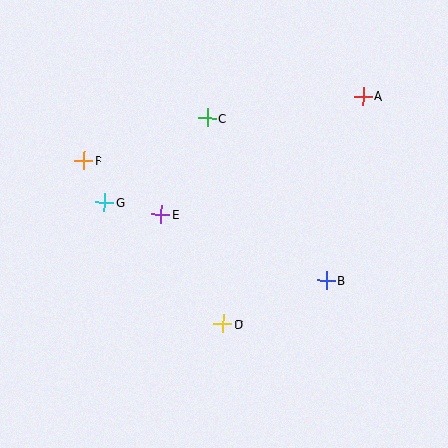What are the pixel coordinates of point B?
Point B is at (326, 280).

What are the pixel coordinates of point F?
Point F is at (84, 161).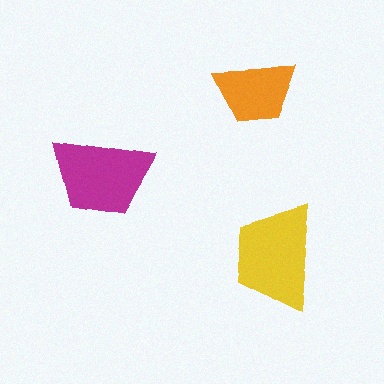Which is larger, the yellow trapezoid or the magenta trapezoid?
The yellow one.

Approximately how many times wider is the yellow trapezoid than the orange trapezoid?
About 1.5 times wider.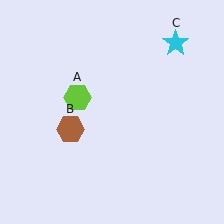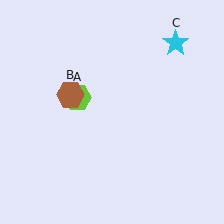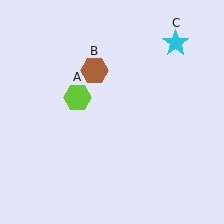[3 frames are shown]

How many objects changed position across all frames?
1 object changed position: brown hexagon (object B).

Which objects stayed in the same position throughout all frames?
Lime hexagon (object A) and cyan star (object C) remained stationary.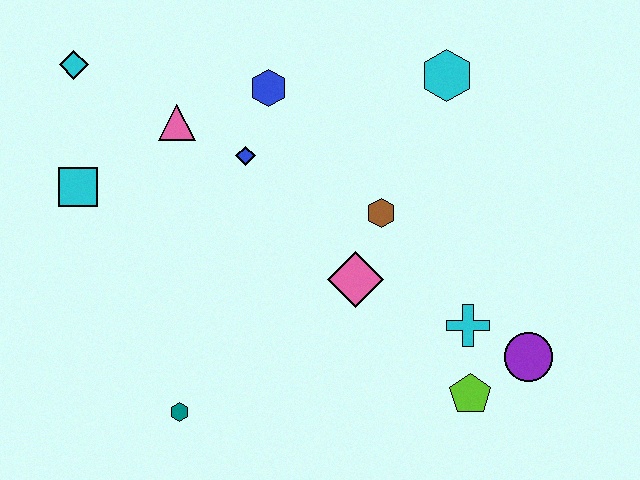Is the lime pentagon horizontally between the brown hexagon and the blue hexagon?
No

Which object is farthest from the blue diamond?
The purple circle is farthest from the blue diamond.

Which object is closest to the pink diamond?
The brown hexagon is closest to the pink diamond.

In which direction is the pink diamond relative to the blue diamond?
The pink diamond is below the blue diamond.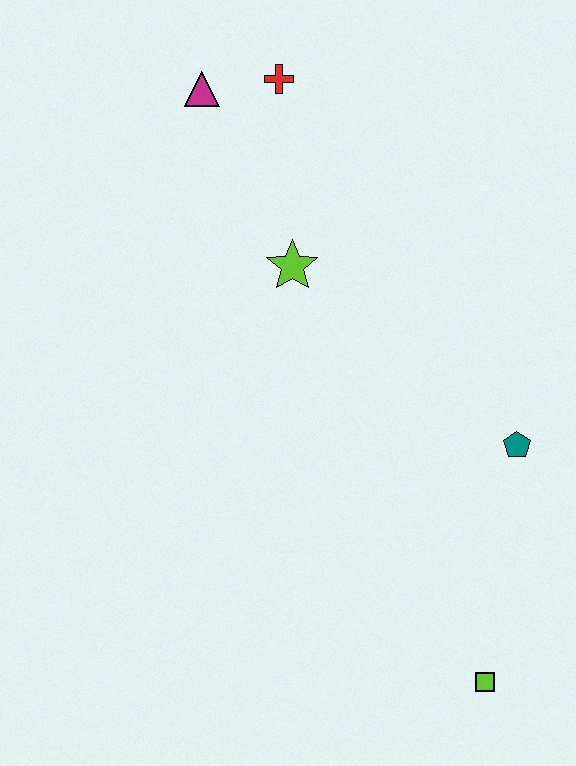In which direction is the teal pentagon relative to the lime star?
The teal pentagon is to the right of the lime star.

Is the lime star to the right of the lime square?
No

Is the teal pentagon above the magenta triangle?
No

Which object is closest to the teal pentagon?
The lime square is closest to the teal pentagon.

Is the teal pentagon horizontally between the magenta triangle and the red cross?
No